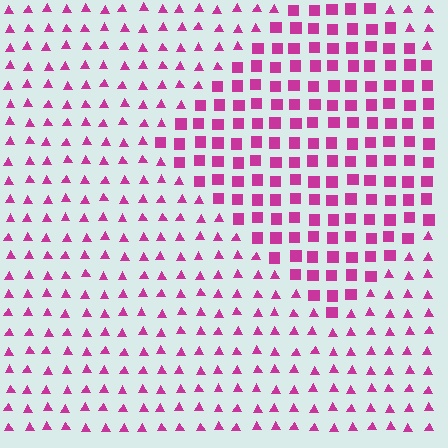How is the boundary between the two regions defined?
The boundary is defined by a change in element shape: squares inside vs. triangles outside. All elements share the same color and spacing.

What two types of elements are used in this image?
The image uses squares inside the diamond region and triangles outside it.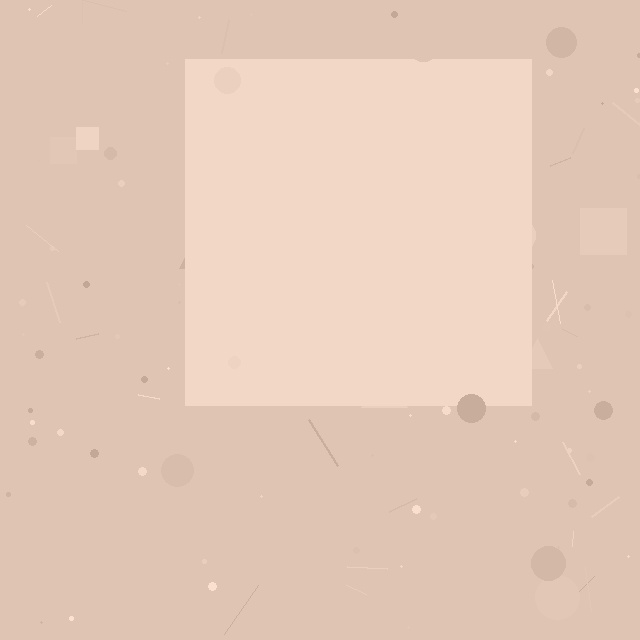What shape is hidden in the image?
A square is hidden in the image.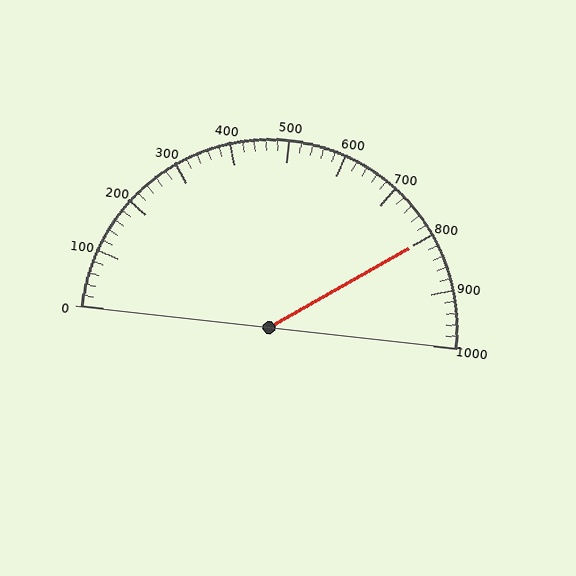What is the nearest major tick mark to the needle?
The nearest major tick mark is 800.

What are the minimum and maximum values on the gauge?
The gauge ranges from 0 to 1000.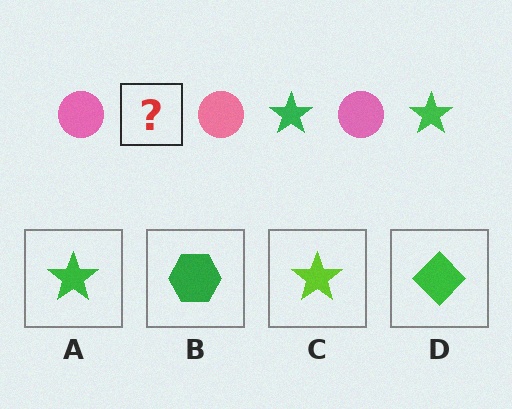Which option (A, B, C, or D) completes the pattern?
A.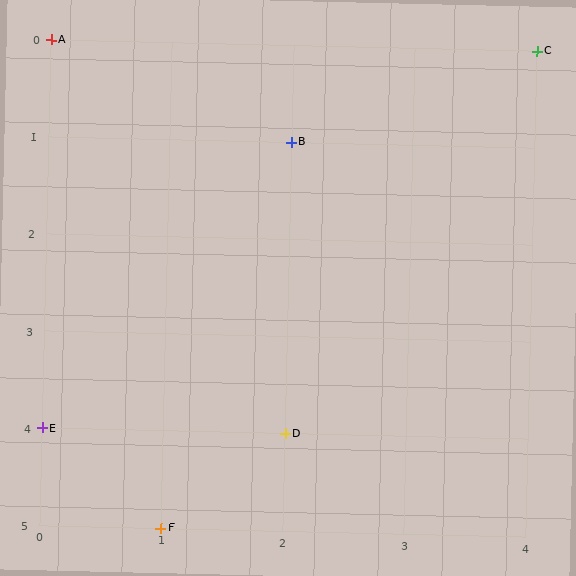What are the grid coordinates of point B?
Point B is at grid coordinates (2, 1).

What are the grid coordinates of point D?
Point D is at grid coordinates (2, 4).